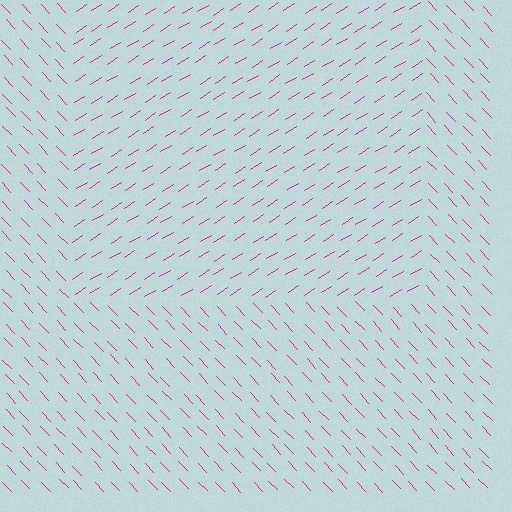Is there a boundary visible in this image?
Yes, there is a texture boundary formed by a change in line orientation.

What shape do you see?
I see a rectangle.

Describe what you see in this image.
The image is filled with small magenta line segments. A rectangle region in the image has lines oriented differently from the surrounding lines, creating a visible texture boundary.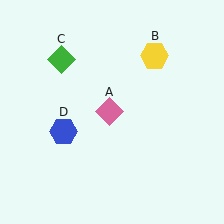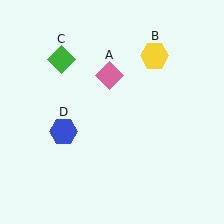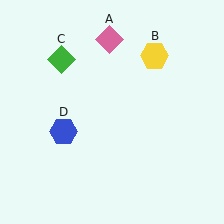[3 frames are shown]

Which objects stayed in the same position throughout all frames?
Yellow hexagon (object B) and green diamond (object C) and blue hexagon (object D) remained stationary.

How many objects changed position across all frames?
1 object changed position: pink diamond (object A).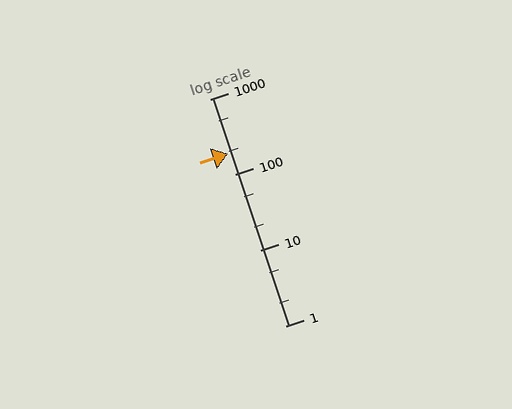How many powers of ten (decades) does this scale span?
The scale spans 3 decades, from 1 to 1000.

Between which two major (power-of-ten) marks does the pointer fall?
The pointer is between 100 and 1000.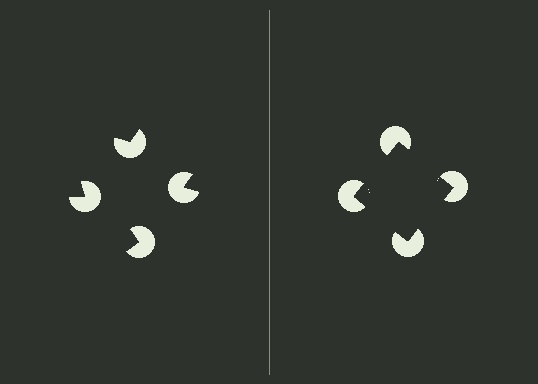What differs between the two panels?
The pac-man discs are positioned identically on both sides; only the wedge orientations differ. On the right they align to a square; on the left they are misaligned.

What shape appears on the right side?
An illusory square.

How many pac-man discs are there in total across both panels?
8 — 4 on each side.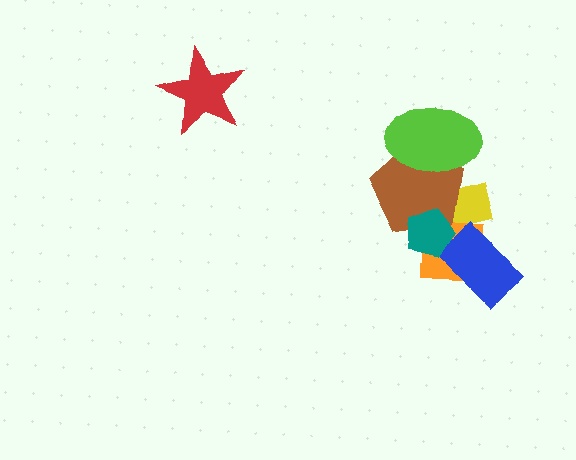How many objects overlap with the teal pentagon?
3 objects overlap with the teal pentagon.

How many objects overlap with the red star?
0 objects overlap with the red star.